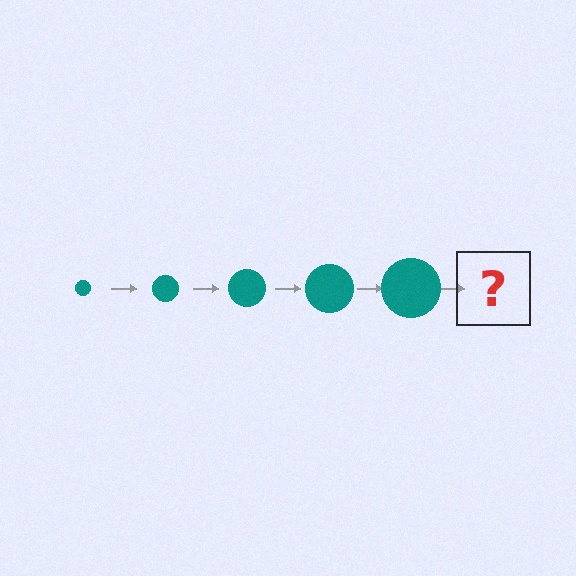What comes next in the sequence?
The next element should be a teal circle, larger than the previous one.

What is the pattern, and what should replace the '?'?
The pattern is that the circle gets progressively larger each step. The '?' should be a teal circle, larger than the previous one.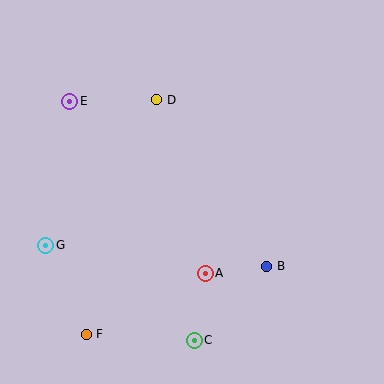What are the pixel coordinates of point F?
Point F is at (86, 334).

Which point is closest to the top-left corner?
Point E is closest to the top-left corner.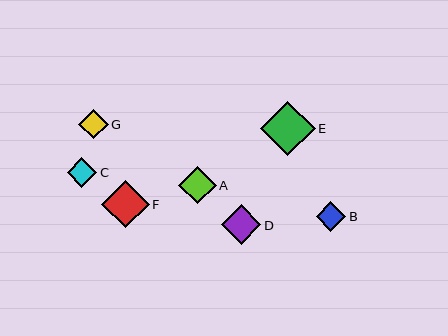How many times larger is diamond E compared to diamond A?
Diamond E is approximately 1.5 times the size of diamond A.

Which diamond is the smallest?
Diamond G is the smallest with a size of approximately 29 pixels.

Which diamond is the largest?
Diamond E is the largest with a size of approximately 54 pixels.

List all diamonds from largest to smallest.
From largest to smallest: E, F, D, A, C, B, G.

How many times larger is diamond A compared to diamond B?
Diamond A is approximately 1.3 times the size of diamond B.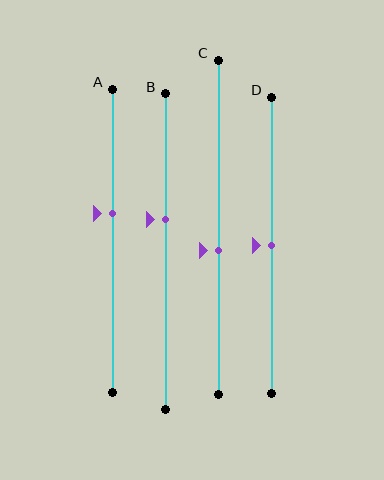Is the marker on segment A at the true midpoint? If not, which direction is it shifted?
No, the marker on segment A is shifted upward by about 9% of the segment length.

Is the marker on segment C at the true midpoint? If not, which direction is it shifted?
No, the marker on segment C is shifted downward by about 7% of the segment length.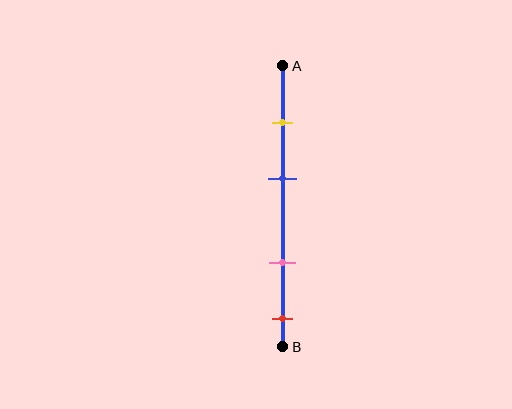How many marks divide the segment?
There are 4 marks dividing the segment.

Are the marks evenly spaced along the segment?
No, the marks are not evenly spaced.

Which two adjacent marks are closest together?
The yellow and blue marks are the closest adjacent pair.